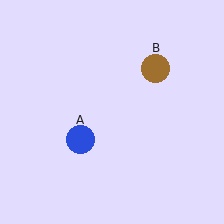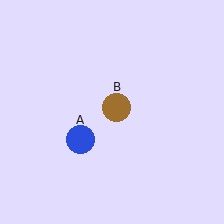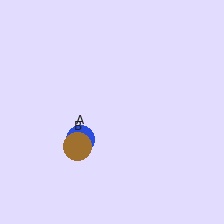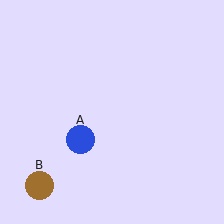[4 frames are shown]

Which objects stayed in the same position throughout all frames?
Blue circle (object A) remained stationary.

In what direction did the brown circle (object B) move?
The brown circle (object B) moved down and to the left.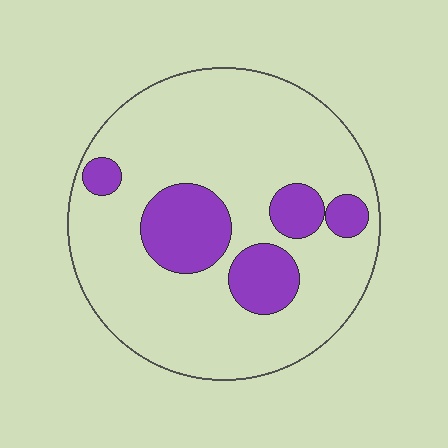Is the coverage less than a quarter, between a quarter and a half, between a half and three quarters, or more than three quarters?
Less than a quarter.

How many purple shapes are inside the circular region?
5.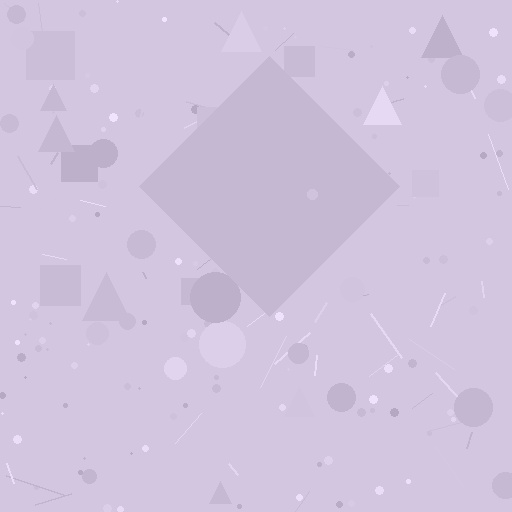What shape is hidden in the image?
A diamond is hidden in the image.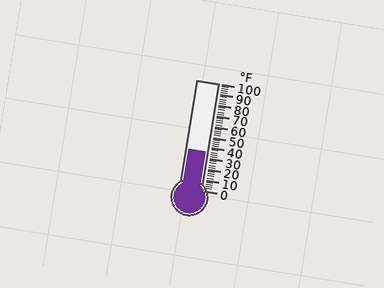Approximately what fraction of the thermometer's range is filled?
The thermometer is filled to approximately 35% of its range.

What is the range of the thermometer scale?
The thermometer scale ranges from 0°F to 100°F.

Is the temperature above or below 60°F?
The temperature is below 60°F.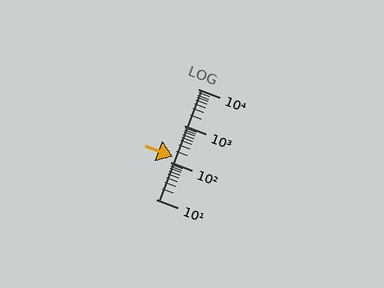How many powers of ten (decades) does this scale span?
The scale spans 3 decades, from 10 to 10000.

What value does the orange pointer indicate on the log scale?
The pointer indicates approximately 140.